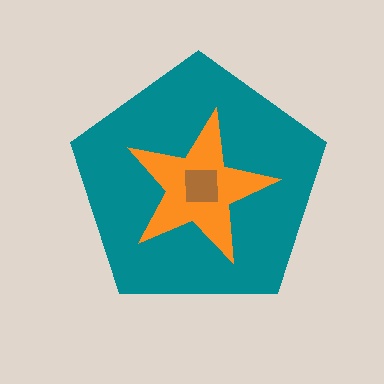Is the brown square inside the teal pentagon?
Yes.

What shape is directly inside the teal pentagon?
The orange star.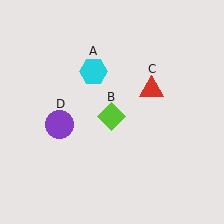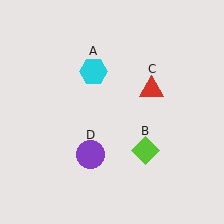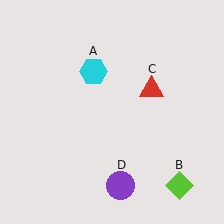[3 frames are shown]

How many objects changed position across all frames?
2 objects changed position: lime diamond (object B), purple circle (object D).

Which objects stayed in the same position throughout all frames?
Cyan hexagon (object A) and red triangle (object C) remained stationary.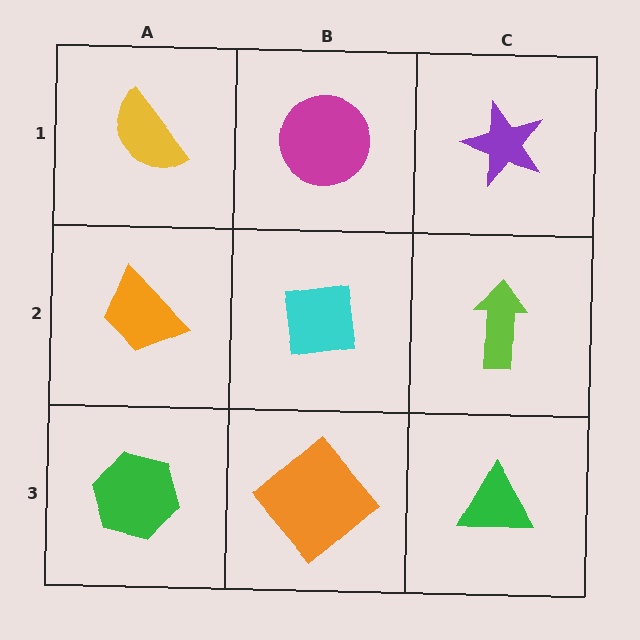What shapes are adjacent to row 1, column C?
A lime arrow (row 2, column C), a magenta circle (row 1, column B).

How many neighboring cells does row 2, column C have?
3.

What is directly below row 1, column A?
An orange trapezoid.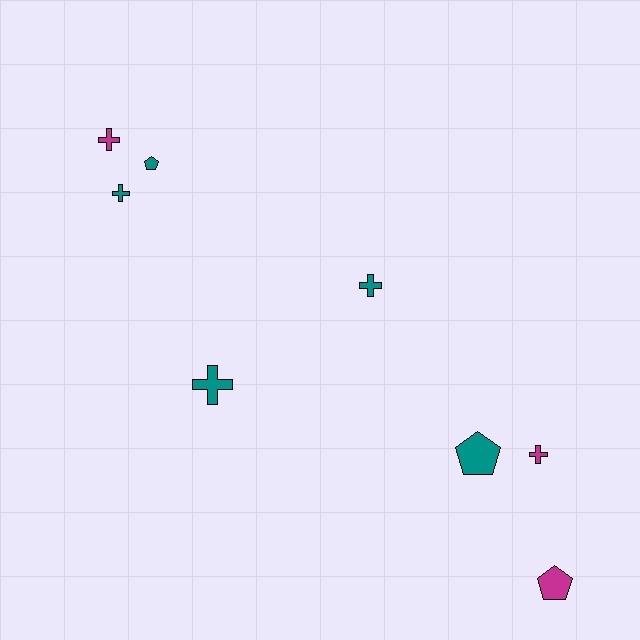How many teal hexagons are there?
There are no teal hexagons.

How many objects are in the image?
There are 8 objects.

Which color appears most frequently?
Teal, with 5 objects.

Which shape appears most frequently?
Cross, with 5 objects.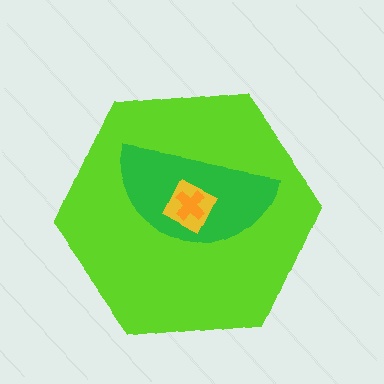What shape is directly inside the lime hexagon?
The green semicircle.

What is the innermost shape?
The orange cross.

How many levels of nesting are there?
4.